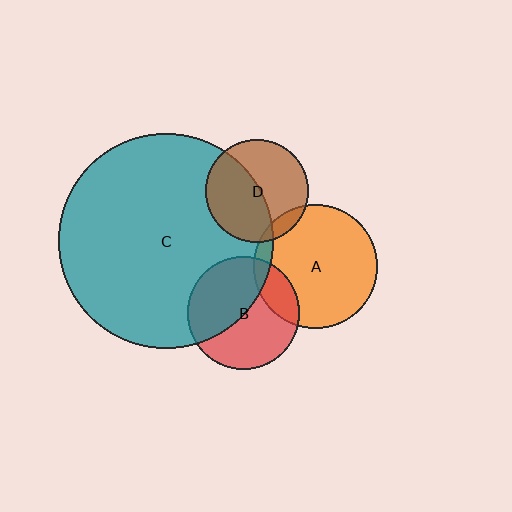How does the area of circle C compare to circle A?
Approximately 3.0 times.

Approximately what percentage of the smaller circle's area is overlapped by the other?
Approximately 50%.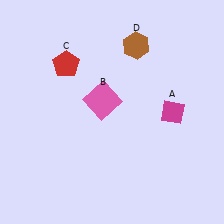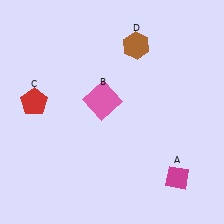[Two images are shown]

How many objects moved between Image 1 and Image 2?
2 objects moved between the two images.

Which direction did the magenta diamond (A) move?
The magenta diamond (A) moved down.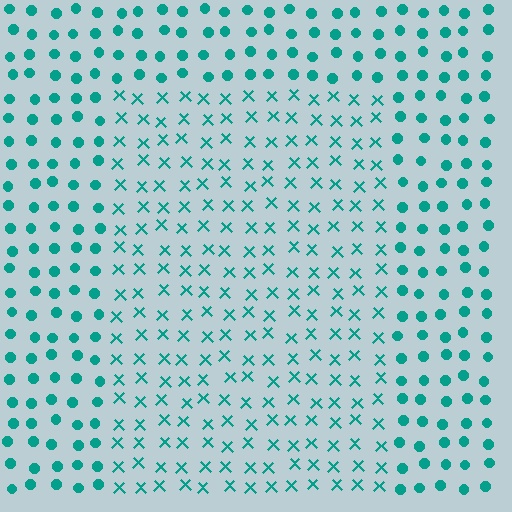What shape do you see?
I see a rectangle.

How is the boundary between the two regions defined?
The boundary is defined by a change in element shape: X marks inside vs. circles outside. All elements share the same color and spacing.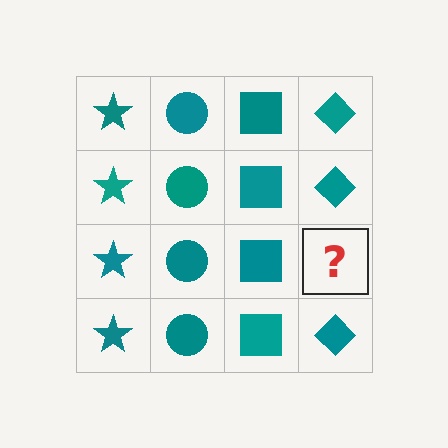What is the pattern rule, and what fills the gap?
The rule is that each column has a consistent shape. The gap should be filled with a teal diamond.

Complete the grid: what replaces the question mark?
The question mark should be replaced with a teal diamond.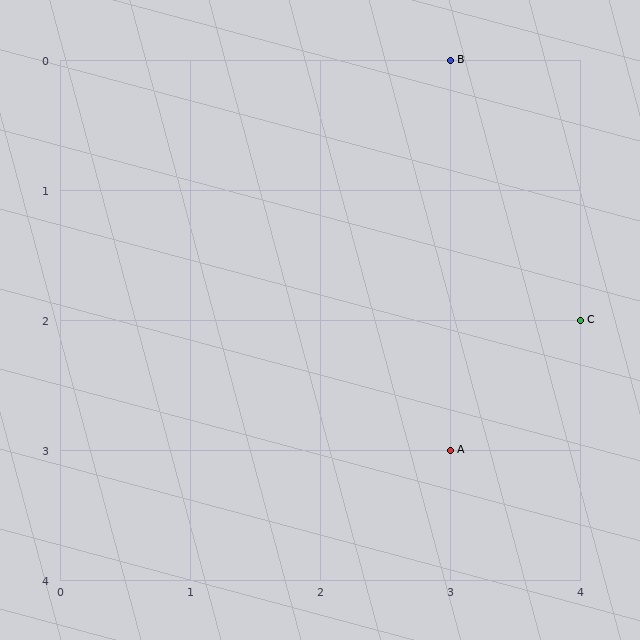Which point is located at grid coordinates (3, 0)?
Point B is at (3, 0).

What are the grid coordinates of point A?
Point A is at grid coordinates (3, 3).